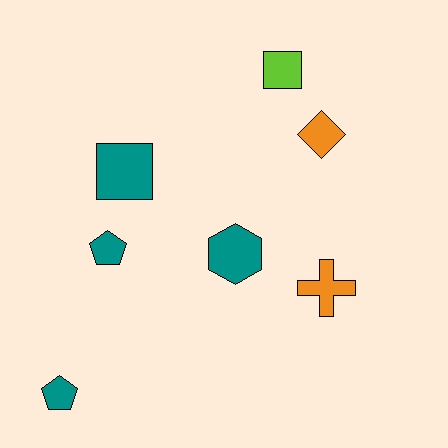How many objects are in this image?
There are 7 objects.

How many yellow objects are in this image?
There are no yellow objects.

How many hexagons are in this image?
There is 1 hexagon.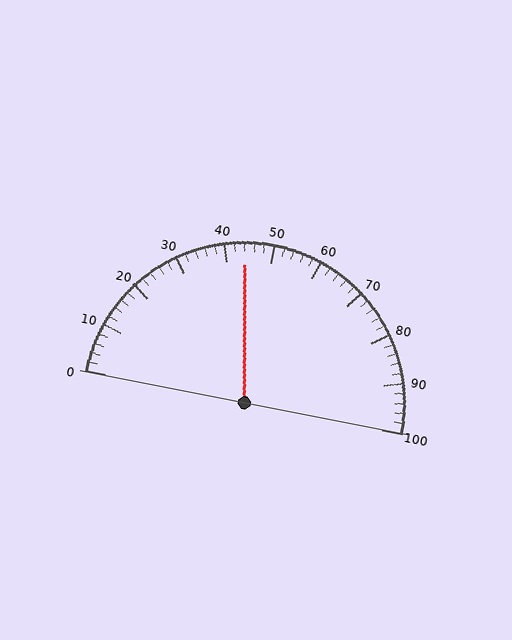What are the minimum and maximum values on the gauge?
The gauge ranges from 0 to 100.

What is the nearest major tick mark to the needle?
The nearest major tick mark is 40.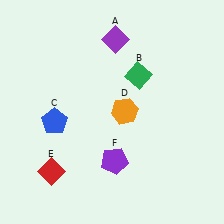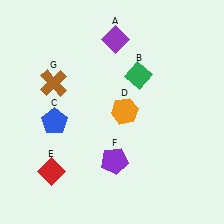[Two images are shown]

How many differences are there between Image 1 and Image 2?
There is 1 difference between the two images.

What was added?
A brown cross (G) was added in Image 2.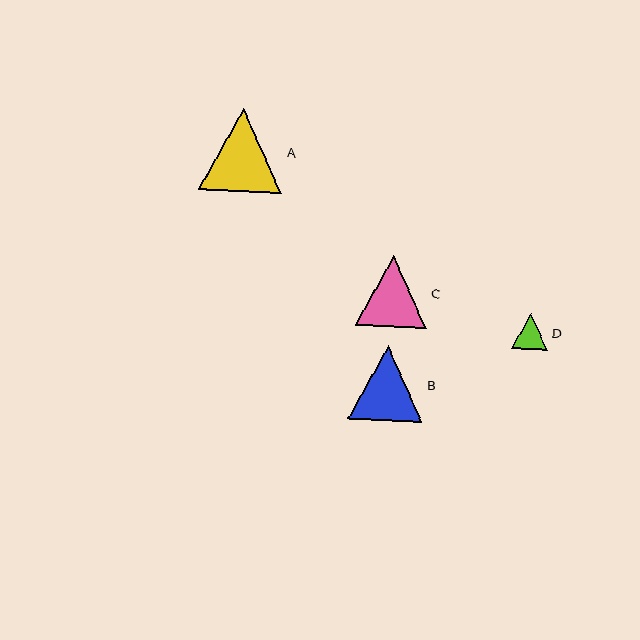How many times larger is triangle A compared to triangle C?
Triangle A is approximately 1.2 times the size of triangle C.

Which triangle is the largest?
Triangle A is the largest with a size of approximately 83 pixels.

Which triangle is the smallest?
Triangle D is the smallest with a size of approximately 36 pixels.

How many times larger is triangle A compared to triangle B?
Triangle A is approximately 1.1 times the size of triangle B.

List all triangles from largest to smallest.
From largest to smallest: A, B, C, D.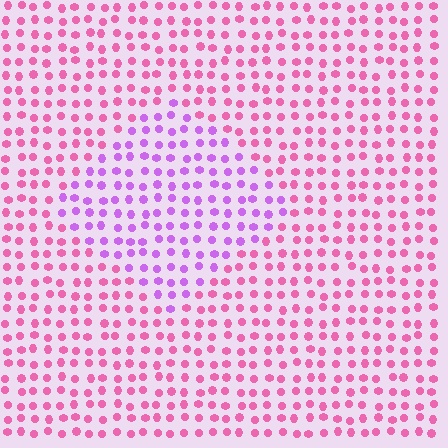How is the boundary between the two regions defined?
The boundary is defined purely by a slight shift in hue (about 42 degrees). Spacing, size, and orientation are identical on both sides.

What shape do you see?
I see a diamond.